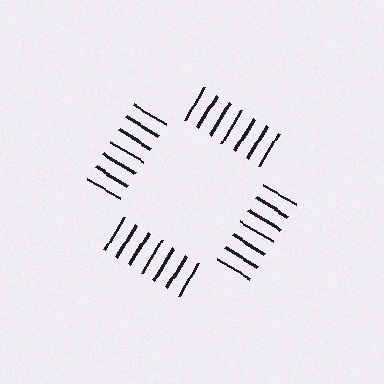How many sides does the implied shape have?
4 sides — the line-ends trace a square.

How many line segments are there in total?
28 — 7 along each of the 4 edges.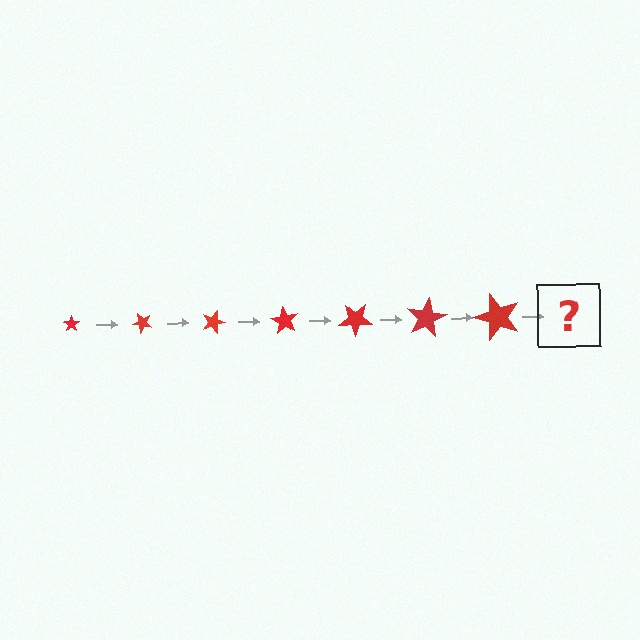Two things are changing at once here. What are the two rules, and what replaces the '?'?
The two rules are that the star grows larger each step and it rotates 45 degrees each step. The '?' should be a star, larger than the previous one and rotated 315 degrees from the start.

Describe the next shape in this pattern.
It should be a star, larger than the previous one and rotated 315 degrees from the start.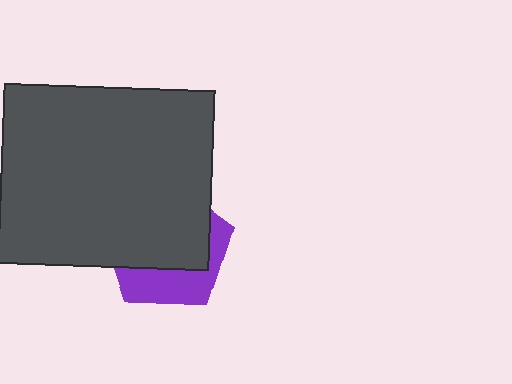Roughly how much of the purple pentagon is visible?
A small part of it is visible (roughly 35%).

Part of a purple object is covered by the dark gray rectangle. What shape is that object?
It is a pentagon.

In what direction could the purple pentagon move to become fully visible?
The purple pentagon could move down. That would shift it out from behind the dark gray rectangle entirely.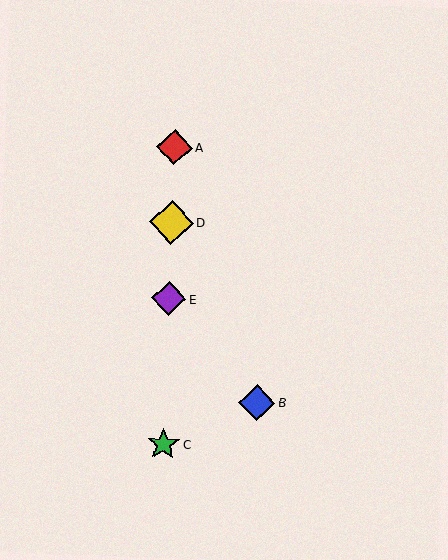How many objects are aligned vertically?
4 objects (A, C, D, E) are aligned vertically.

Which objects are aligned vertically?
Objects A, C, D, E are aligned vertically.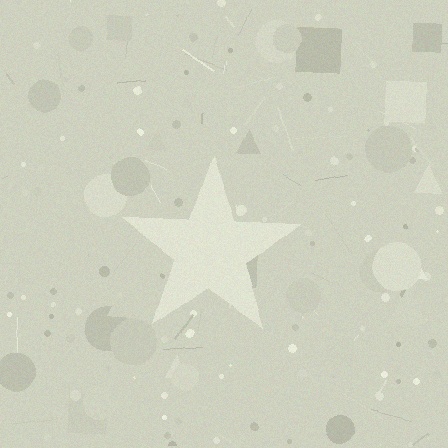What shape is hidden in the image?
A star is hidden in the image.